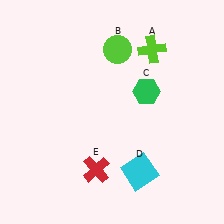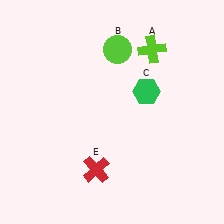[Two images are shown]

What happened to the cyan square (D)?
The cyan square (D) was removed in Image 2. It was in the bottom-right area of Image 1.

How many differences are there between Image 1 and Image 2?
There is 1 difference between the two images.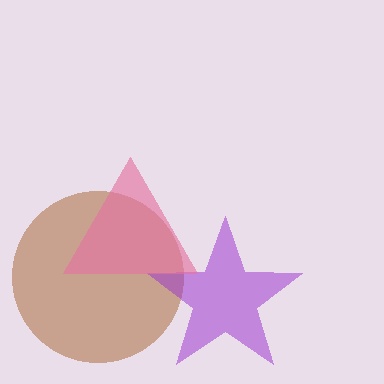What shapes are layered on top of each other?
The layered shapes are: a brown circle, a purple star, a pink triangle.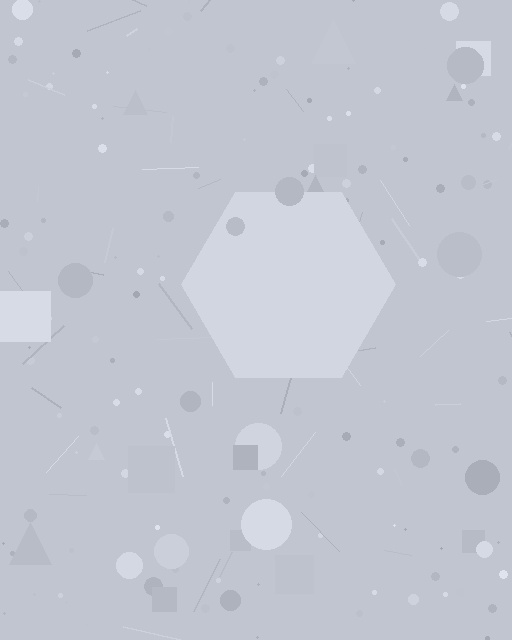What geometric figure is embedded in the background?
A hexagon is embedded in the background.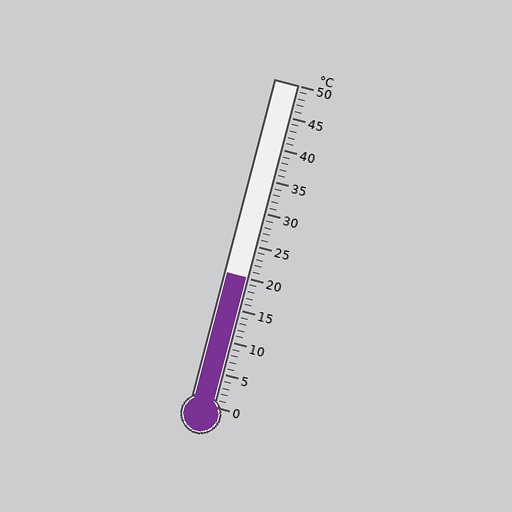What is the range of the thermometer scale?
The thermometer scale ranges from 0°C to 50°C.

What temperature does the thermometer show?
The thermometer shows approximately 20°C.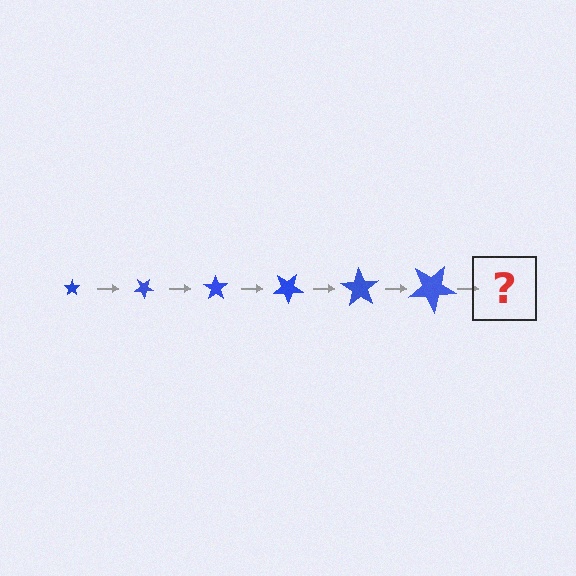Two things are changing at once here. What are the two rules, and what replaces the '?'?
The two rules are that the star grows larger each step and it rotates 35 degrees each step. The '?' should be a star, larger than the previous one and rotated 210 degrees from the start.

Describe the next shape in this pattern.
It should be a star, larger than the previous one and rotated 210 degrees from the start.